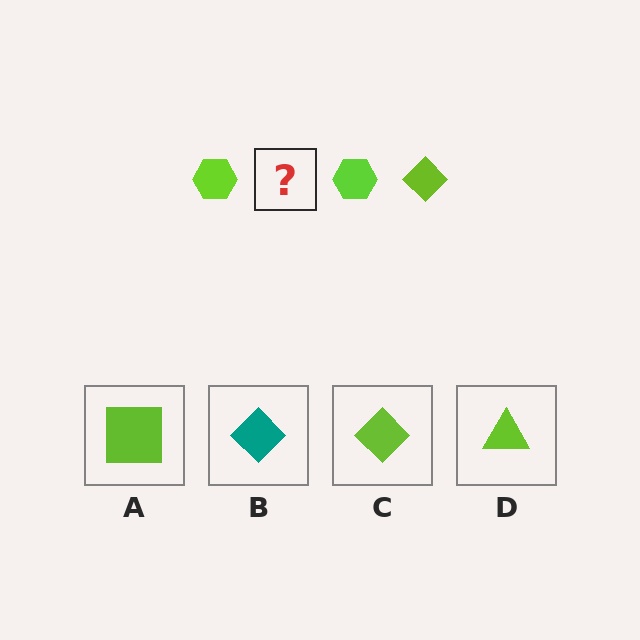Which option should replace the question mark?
Option C.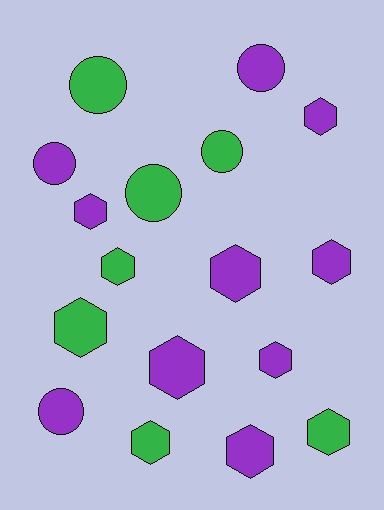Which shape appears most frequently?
Hexagon, with 11 objects.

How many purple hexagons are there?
There are 7 purple hexagons.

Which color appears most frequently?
Purple, with 10 objects.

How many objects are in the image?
There are 17 objects.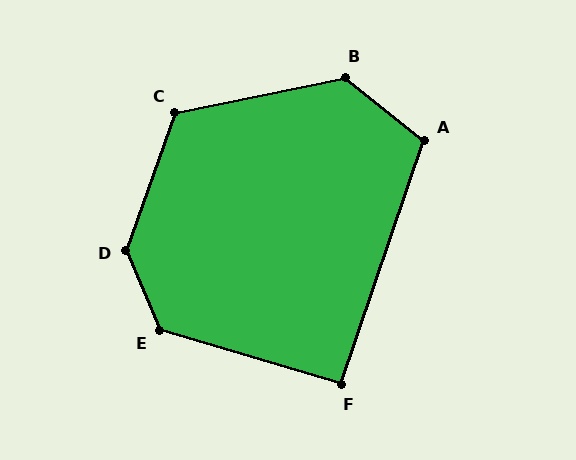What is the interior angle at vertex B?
Approximately 130 degrees (obtuse).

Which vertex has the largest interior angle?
D, at approximately 138 degrees.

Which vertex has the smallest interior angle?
F, at approximately 92 degrees.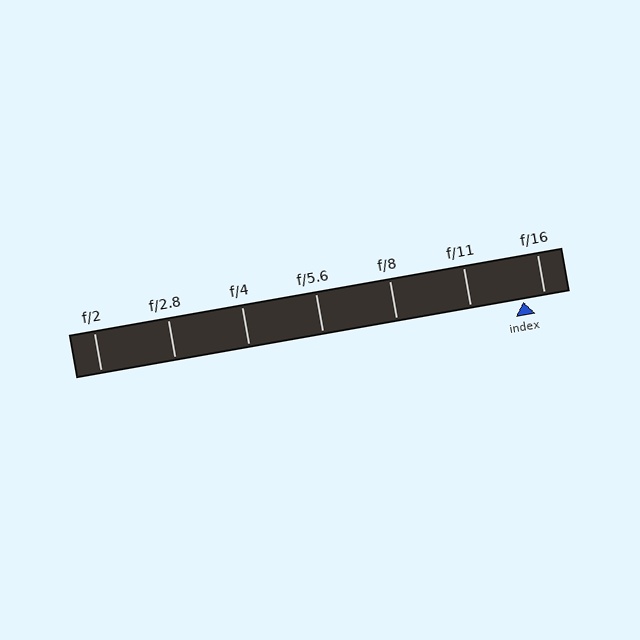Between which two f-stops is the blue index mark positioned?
The index mark is between f/11 and f/16.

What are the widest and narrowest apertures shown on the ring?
The widest aperture shown is f/2 and the narrowest is f/16.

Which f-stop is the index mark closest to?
The index mark is closest to f/16.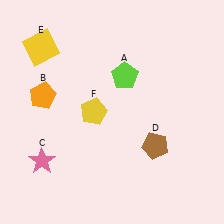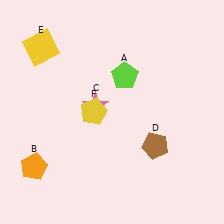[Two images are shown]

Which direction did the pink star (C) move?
The pink star (C) moved up.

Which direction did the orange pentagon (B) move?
The orange pentagon (B) moved down.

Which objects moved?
The objects that moved are: the orange pentagon (B), the pink star (C).